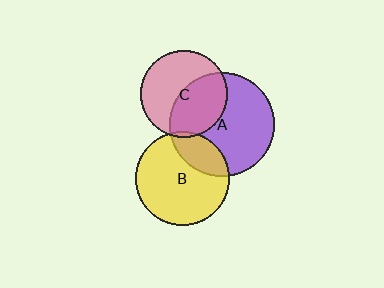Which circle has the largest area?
Circle A (purple).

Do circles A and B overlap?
Yes.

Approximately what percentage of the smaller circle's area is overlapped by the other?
Approximately 25%.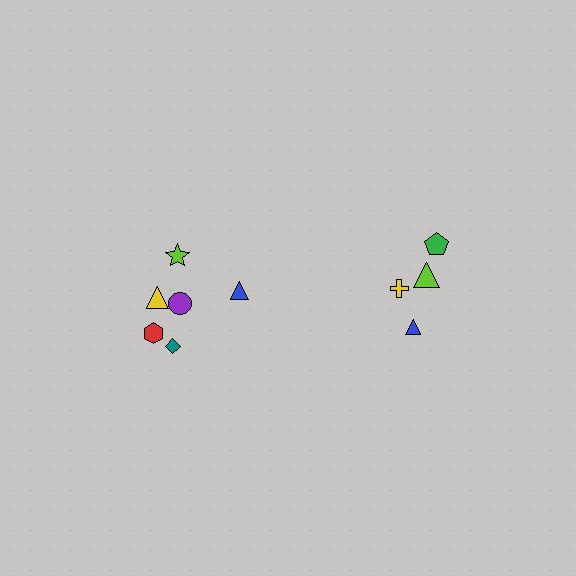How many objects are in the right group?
There are 4 objects.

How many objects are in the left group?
There are 6 objects.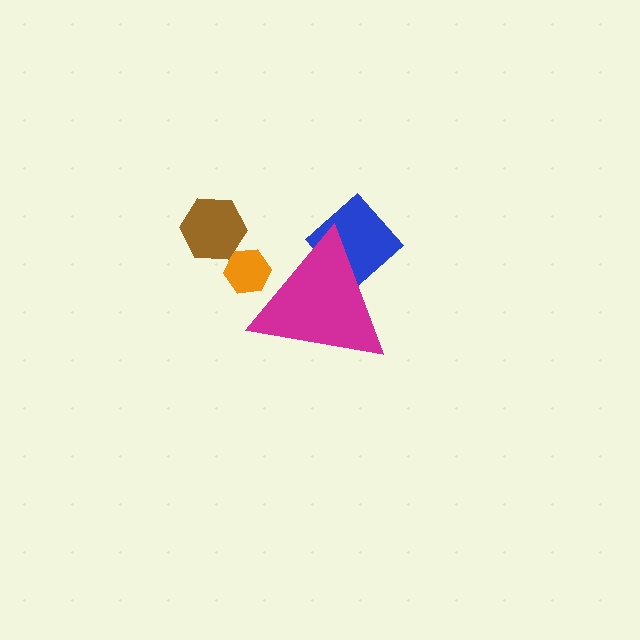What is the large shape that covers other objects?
A magenta triangle.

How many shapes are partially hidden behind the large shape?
2 shapes are partially hidden.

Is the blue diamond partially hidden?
Yes, the blue diamond is partially hidden behind the magenta triangle.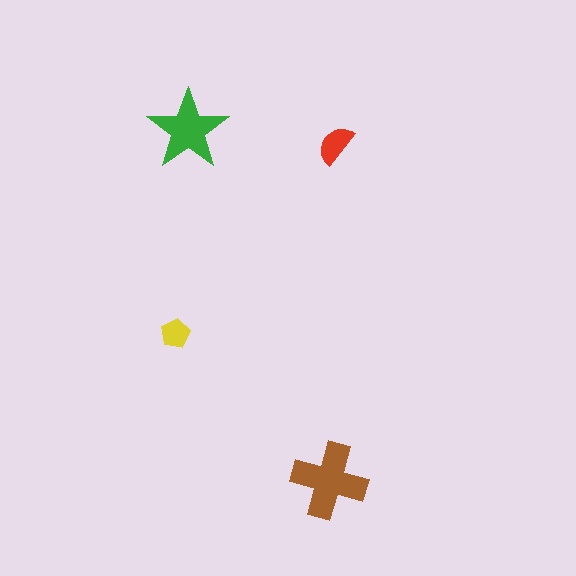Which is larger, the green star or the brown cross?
The brown cross.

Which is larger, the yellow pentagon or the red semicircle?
The red semicircle.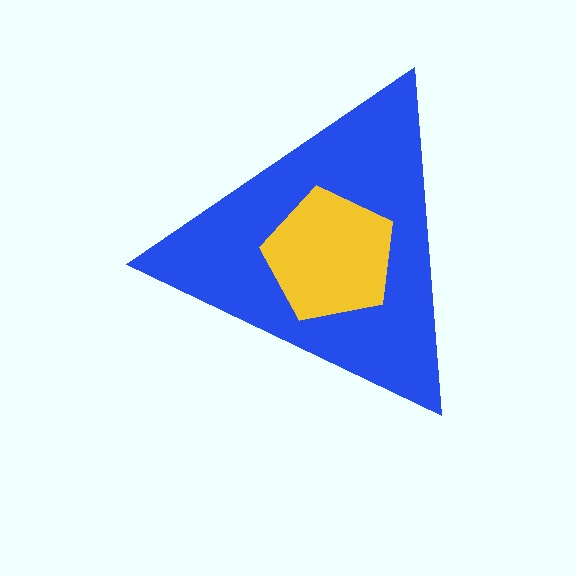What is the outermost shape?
The blue triangle.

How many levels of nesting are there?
2.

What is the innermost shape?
The yellow pentagon.